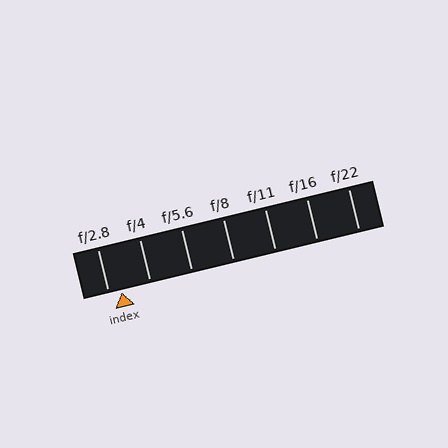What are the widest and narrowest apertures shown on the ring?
The widest aperture shown is f/2.8 and the narrowest is f/22.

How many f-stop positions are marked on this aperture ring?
There are 7 f-stop positions marked.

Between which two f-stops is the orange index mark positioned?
The index mark is between f/2.8 and f/4.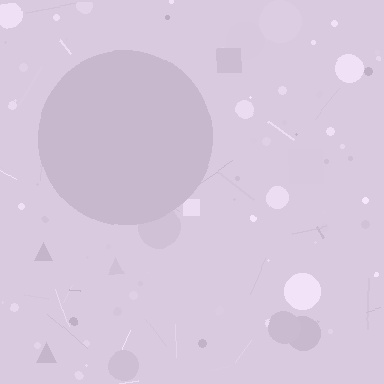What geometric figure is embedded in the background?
A circle is embedded in the background.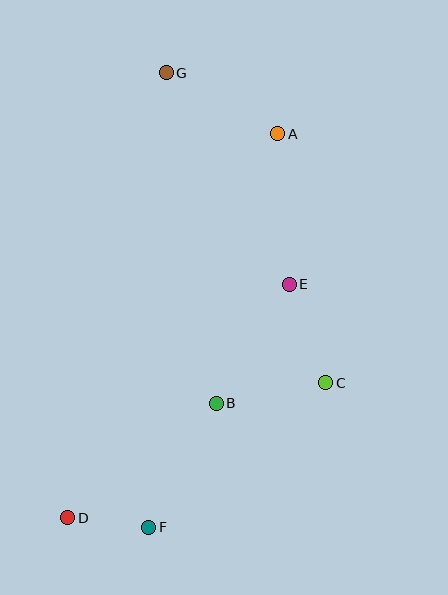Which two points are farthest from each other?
Points D and G are farthest from each other.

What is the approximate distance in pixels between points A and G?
The distance between A and G is approximately 127 pixels.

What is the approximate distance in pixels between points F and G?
The distance between F and G is approximately 455 pixels.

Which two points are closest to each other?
Points D and F are closest to each other.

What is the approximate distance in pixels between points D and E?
The distance between D and E is approximately 322 pixels.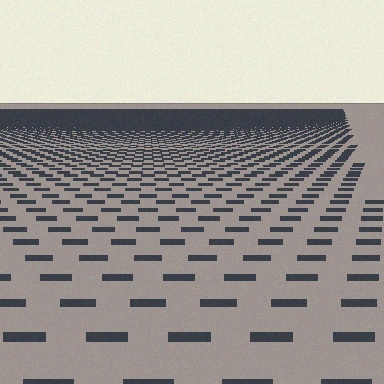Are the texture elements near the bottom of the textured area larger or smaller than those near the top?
Larger. Near the bottom, elements are closer to the viewer and appear at a bigger on-screen size.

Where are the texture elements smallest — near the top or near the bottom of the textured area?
Near the top.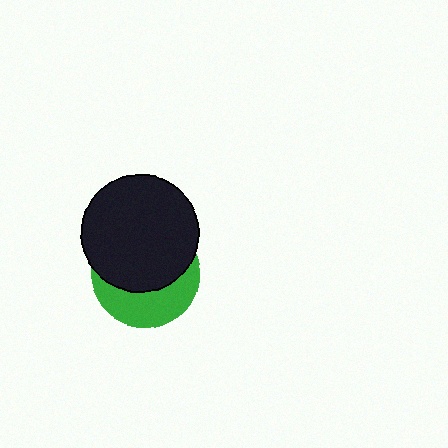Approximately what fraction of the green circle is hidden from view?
Roughly 61% of the green circle is hidden behind the black circle.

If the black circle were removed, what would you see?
You would see the complete green circle.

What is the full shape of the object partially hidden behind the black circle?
The partially hidden object is a green circle.